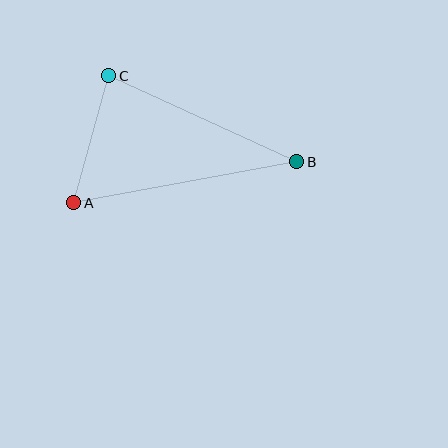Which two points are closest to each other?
Points A and C are closest to each other.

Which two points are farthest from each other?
Points A and B are farthest from each other.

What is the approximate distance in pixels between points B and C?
The distance between B and C is approximately 207 pixels.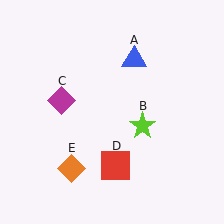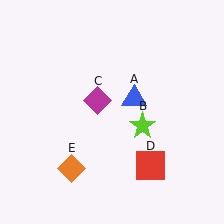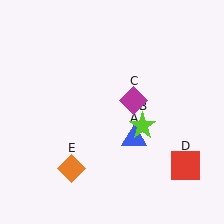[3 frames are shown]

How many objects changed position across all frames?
3 objects changed position: blue triangle (object A), magenta diamond (object C), red square (object D).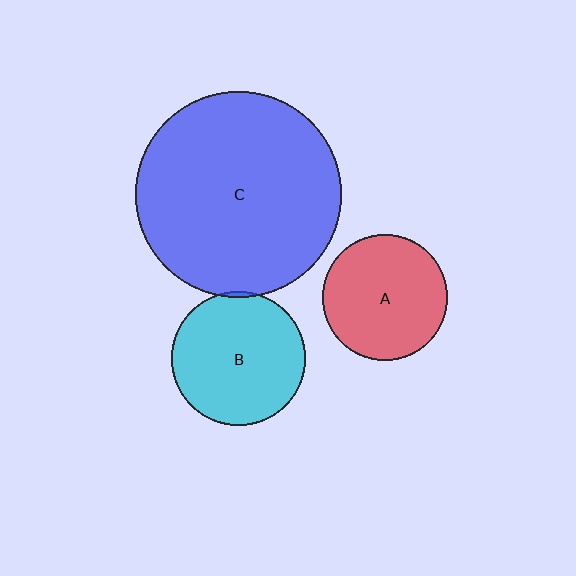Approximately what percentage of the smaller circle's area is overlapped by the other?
Approximately 5%.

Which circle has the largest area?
Circle C (blue).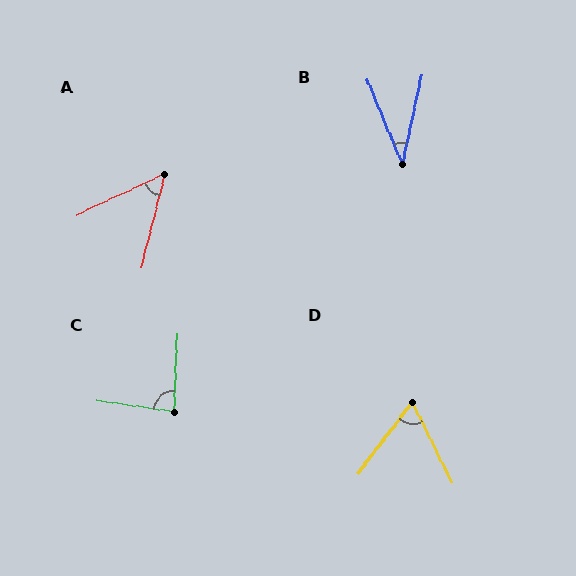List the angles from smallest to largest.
B (35°), A (51°), D (64°), C (84°).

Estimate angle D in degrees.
Approximately 64 degrees.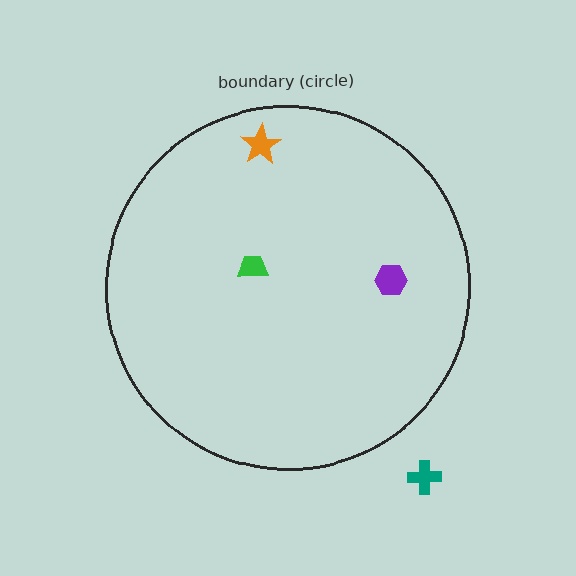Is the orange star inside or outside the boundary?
Inside.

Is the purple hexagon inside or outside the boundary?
Inside.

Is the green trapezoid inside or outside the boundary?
Inside.